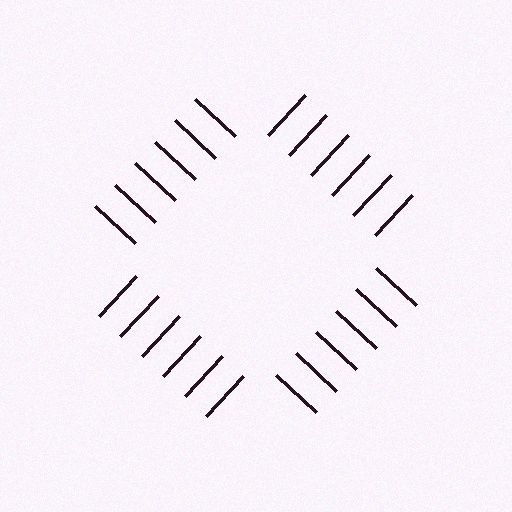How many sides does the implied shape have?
4 sides — the line-ends trace a square.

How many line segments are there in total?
24 — 6 along each of the 4 edges.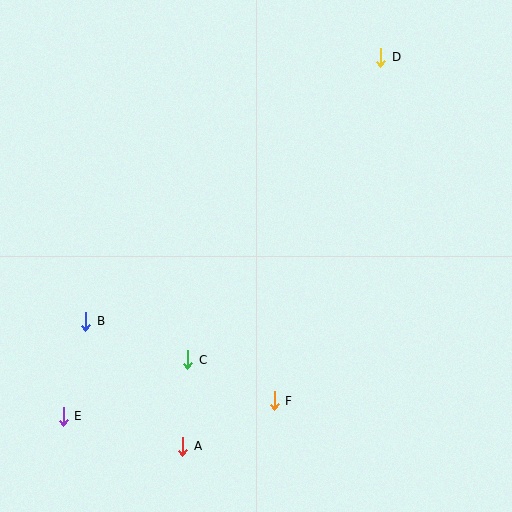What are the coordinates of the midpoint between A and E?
The midpoint between A and E is at (123, 431).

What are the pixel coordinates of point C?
Point C is at (188, 360).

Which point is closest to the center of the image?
Point C at (188, 360) is closest to the center.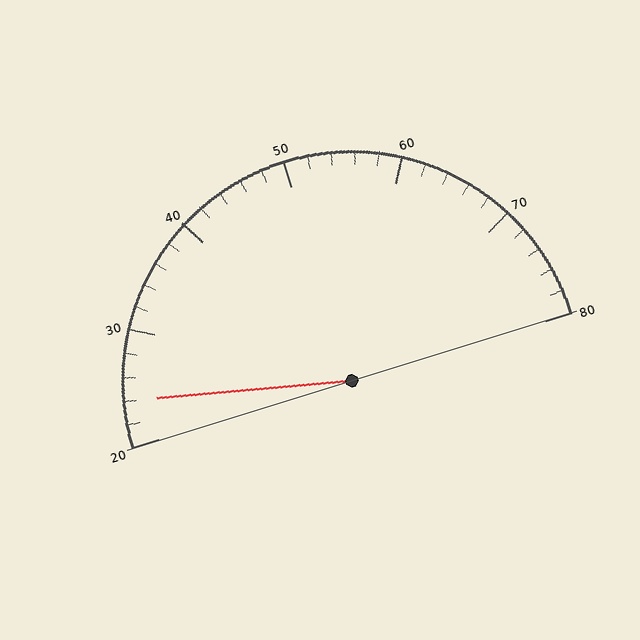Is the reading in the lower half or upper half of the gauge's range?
The reading is in the lower half of the range (20 to 80).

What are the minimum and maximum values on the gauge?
The gauge ranges from 20 to 80.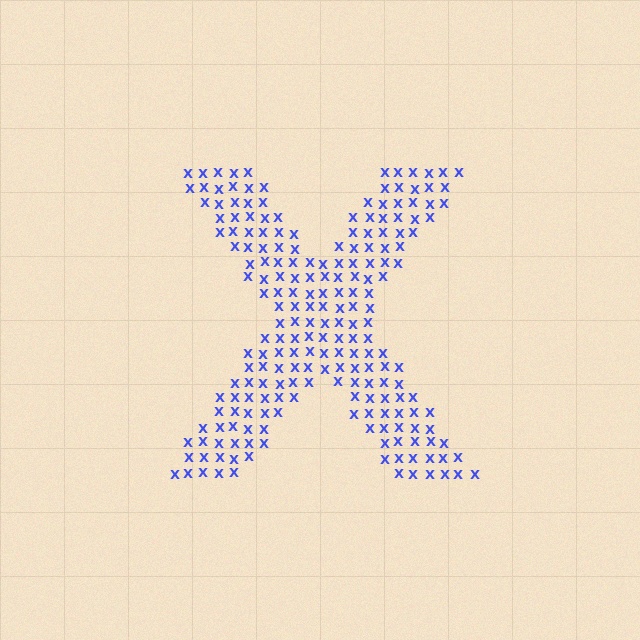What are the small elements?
The small elements are letter X's.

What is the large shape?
The large shape is the letter X.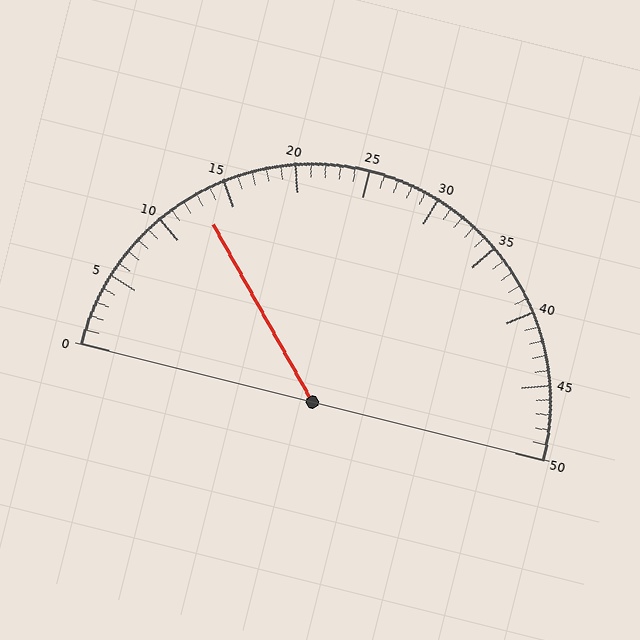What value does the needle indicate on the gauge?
The needle indicates approximately 13.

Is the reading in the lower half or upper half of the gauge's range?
The reading is in the lower half of the range (0 to 50).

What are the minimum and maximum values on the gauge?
The gauge ranges from 0 to 50.